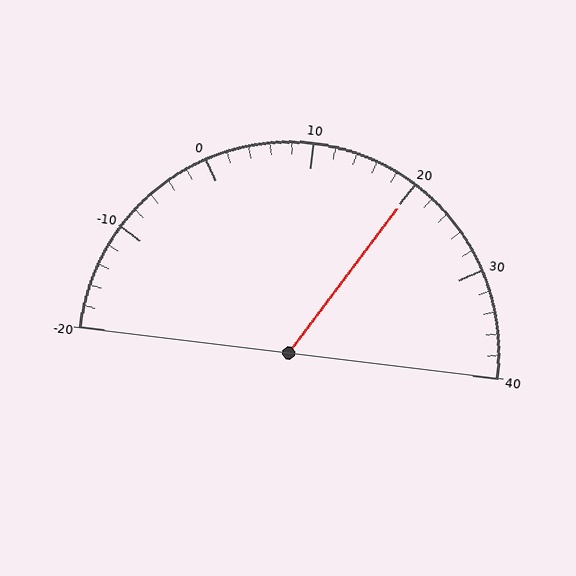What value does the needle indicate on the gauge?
The needle indicates approximately 20.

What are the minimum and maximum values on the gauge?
The gauge ranges from -20 to 40.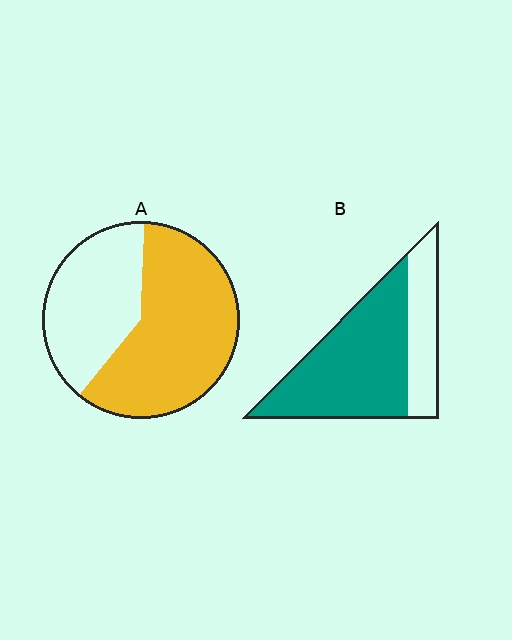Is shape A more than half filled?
Yes.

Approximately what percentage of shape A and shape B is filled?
A is approximately 60% and B is approximately 70%.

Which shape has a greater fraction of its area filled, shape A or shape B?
Shape B.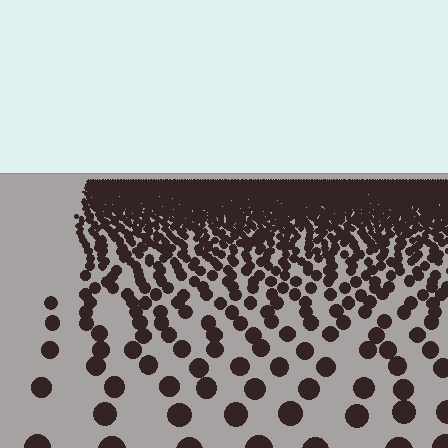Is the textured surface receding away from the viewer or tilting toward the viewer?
The surface is receding away from the viewer. Texture elements get smaller and denser toward the top.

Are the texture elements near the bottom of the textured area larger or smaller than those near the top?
Larger. Near the bottom, elements are closer to the viewer and appear at a bigger on-screen size.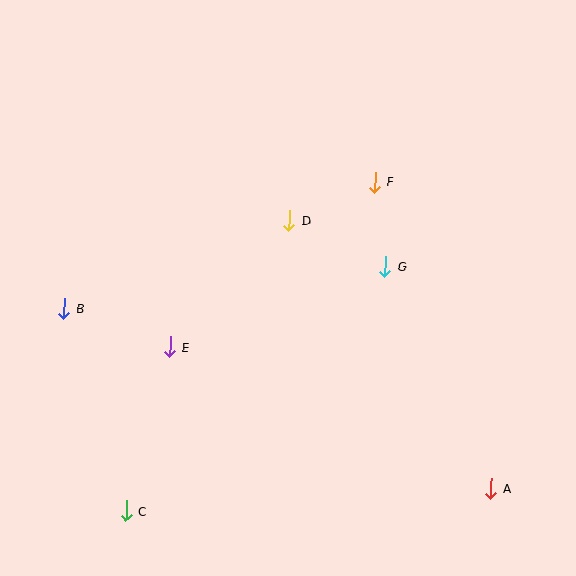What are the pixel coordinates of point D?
Point D is at (289, 221).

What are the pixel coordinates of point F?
Point F is at (375, 182).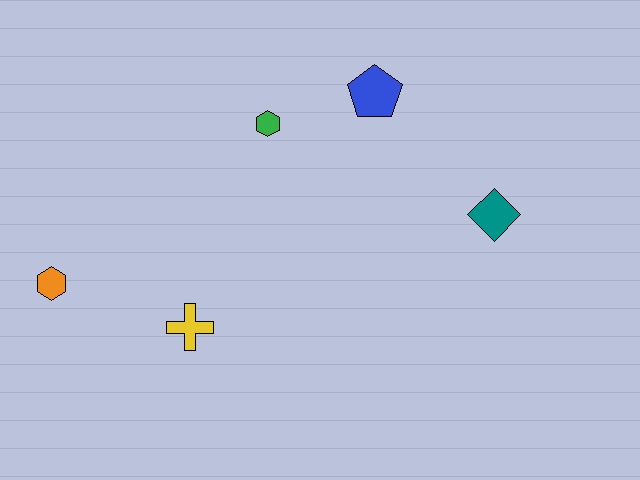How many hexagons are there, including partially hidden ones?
There are 2 hexagons.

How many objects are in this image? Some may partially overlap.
There are 5 objects.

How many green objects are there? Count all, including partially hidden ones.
There is 1 green object.